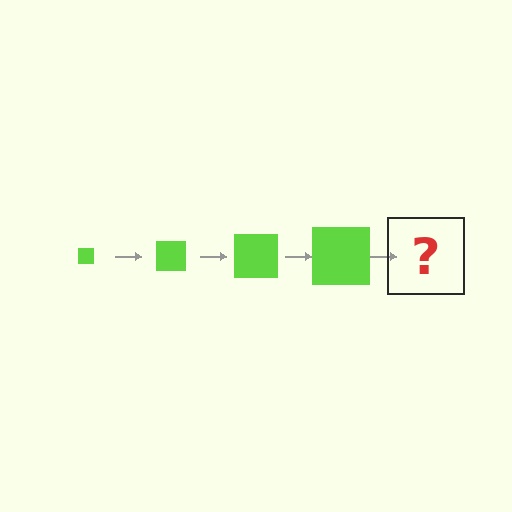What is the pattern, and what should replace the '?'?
The pattern is that the square gets progressively larger each step. The '?' should be a lime square, larger than the previous one.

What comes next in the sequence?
The next element should be a lime square, larger than the previous one.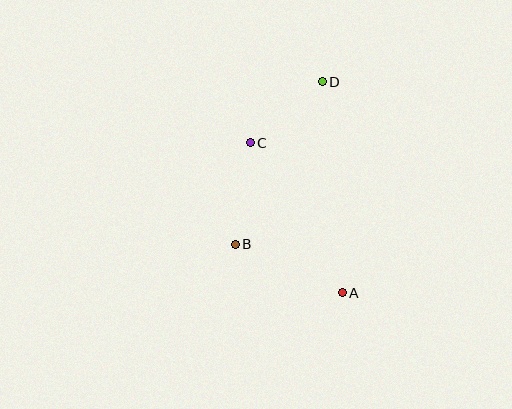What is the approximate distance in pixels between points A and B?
The distance between A and B is approximately 118 pixels.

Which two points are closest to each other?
Points C and D are closest to each other.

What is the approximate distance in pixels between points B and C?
The distance between B and C is approximately 102 pixels.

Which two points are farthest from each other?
Points A and D are farthest from each other.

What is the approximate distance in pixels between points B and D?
The distance between B and D is approximately 184 pixels.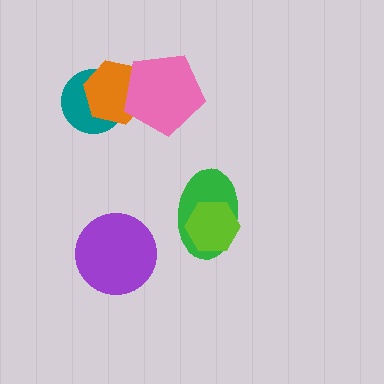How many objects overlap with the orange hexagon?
2 objects overlap with the orange hexagon.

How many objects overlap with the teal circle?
1 object overlaps with the teal circle.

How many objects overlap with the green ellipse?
1 object overlaps with the green ellipse.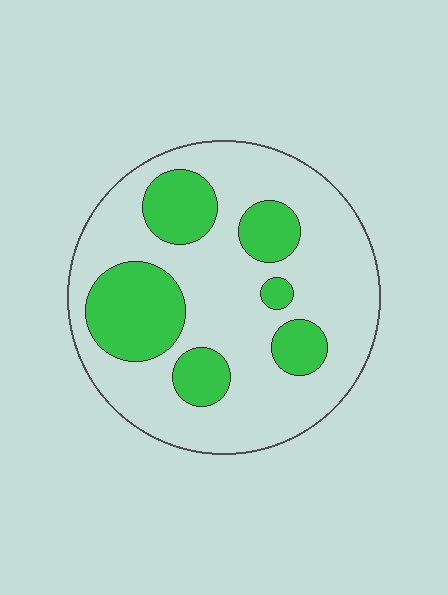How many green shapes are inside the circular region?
6.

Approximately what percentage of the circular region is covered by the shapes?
Approximately 30%.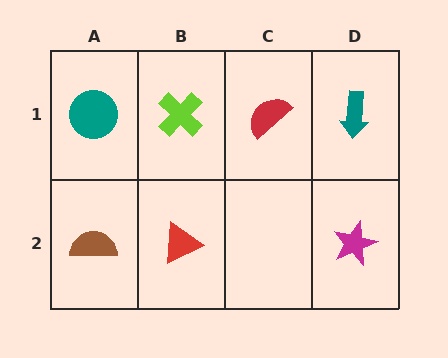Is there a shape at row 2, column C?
No, that cell is empty.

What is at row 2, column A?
A brown semicircle.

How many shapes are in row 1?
4 shapes.